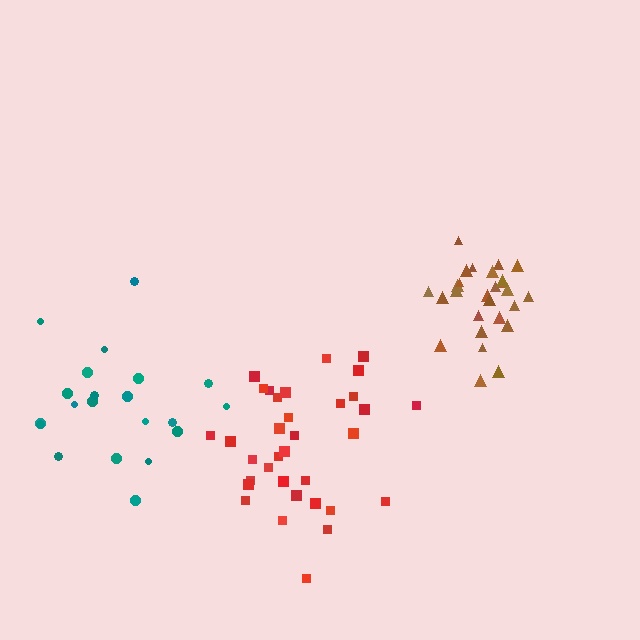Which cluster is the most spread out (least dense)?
Teal.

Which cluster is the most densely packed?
Brown.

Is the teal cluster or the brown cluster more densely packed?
Brown.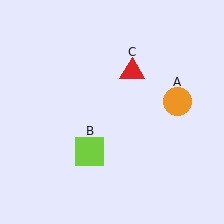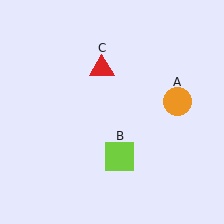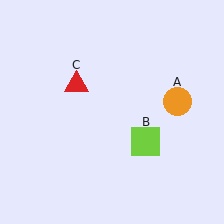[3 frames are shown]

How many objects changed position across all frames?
2 objects changed position: lime square (object B), red triangle (object C).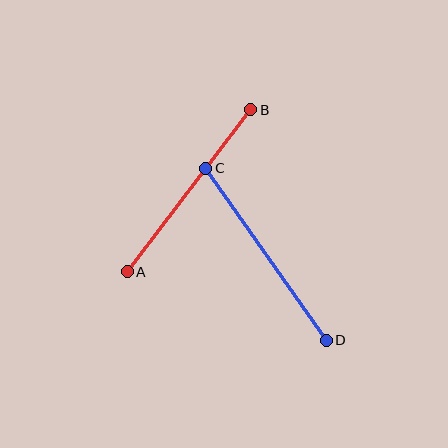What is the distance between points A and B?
The distance is approximately 204 pixels.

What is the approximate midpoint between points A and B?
The midpoint is at approximately (189, 191) pixels.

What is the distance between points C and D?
The distance is approximately 210 pixels.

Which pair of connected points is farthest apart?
Points C and D are farthest apart.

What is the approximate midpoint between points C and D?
The midpoint is at approximately (266, 254) pixels.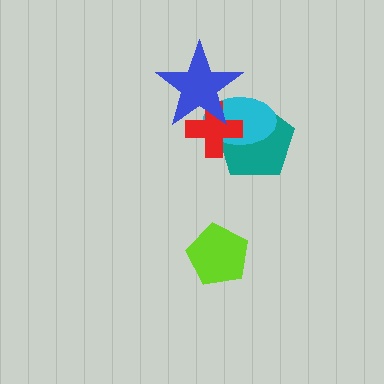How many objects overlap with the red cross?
3 objects overlap with the red cross.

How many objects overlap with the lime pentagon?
0 objects overlap with the lime pentagon.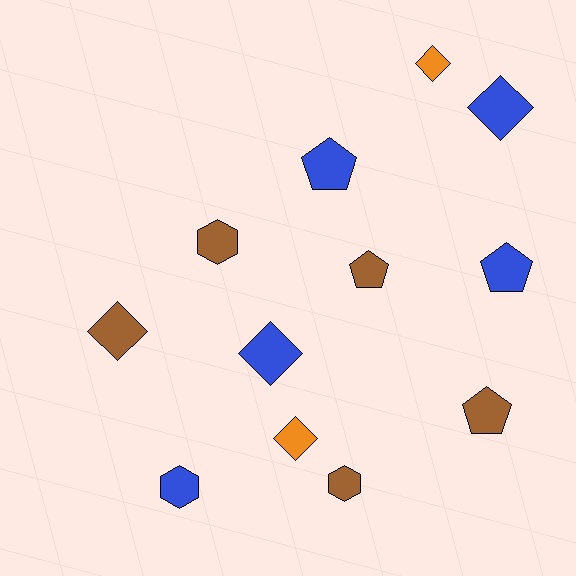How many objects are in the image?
There are 12 objects.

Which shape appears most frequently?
Diamond, with 5 objects.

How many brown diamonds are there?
There is 1 brown diamond.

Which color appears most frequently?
Brown, with 5 objects.